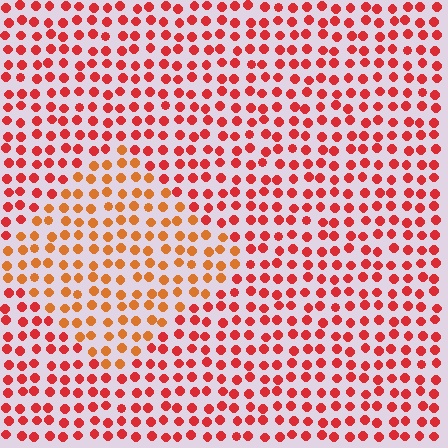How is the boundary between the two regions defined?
The boundary is defined purely by a slight shift in hue (about 29 degrees). Spacing, size, and orientation are identical on both sides.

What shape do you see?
I see a diamond.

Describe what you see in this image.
The image is filled with small red elements in a uniform arrangement. A diamond-shaped region is visible where the elements are tinted to a slightly different hue, forming a subtle color boundary.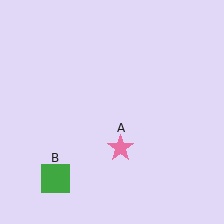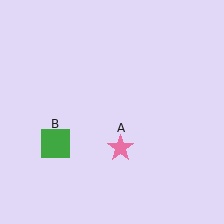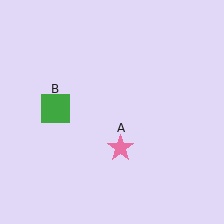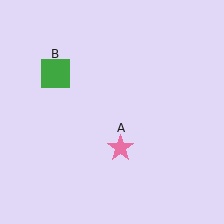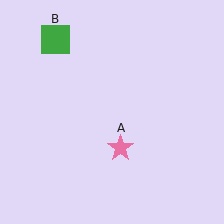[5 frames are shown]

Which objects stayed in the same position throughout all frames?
Pink star (object A) remained stationary.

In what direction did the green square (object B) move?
The green square (object B) moved up.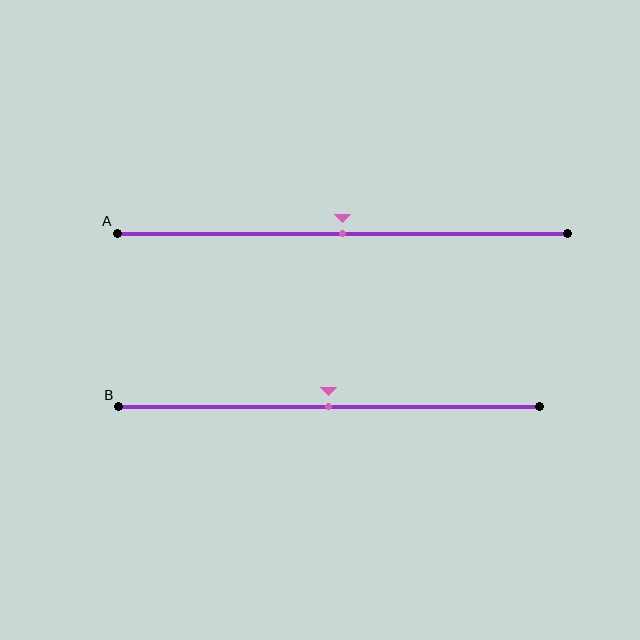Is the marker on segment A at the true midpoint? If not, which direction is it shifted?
Yes, the marker on segment A is at the true midpoint.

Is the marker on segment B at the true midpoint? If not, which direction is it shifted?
Yes, the marker on segment B is at the true midpoint.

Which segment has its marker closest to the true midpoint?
Segment A has its marker closest to the true midpoint.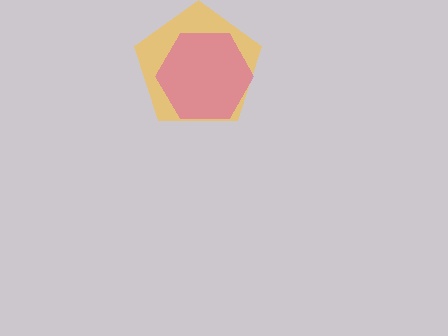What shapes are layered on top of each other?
The layered shapes are: a yellow pentagon, a pink hexagon.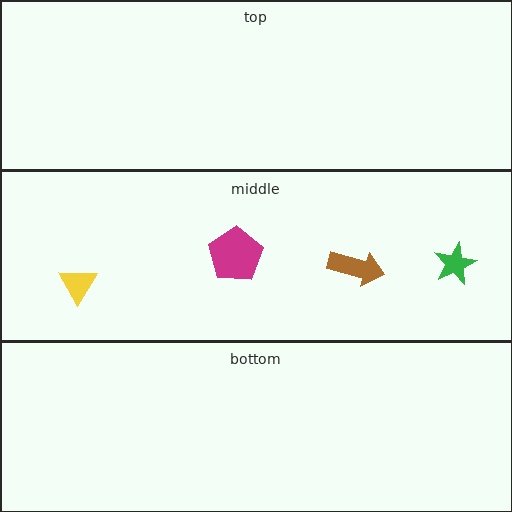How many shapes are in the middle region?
4.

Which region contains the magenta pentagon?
The middle region.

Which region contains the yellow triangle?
The middle region.